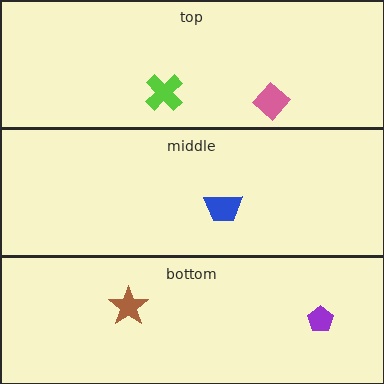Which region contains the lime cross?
The top region.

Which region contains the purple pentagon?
The bottom region.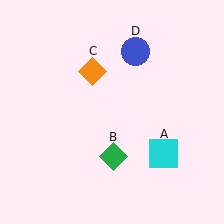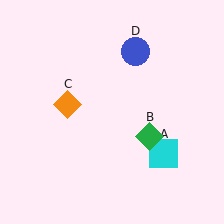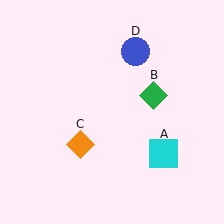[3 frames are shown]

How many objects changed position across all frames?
2 objects changed position: green diamond (object B), orange diamond (object C).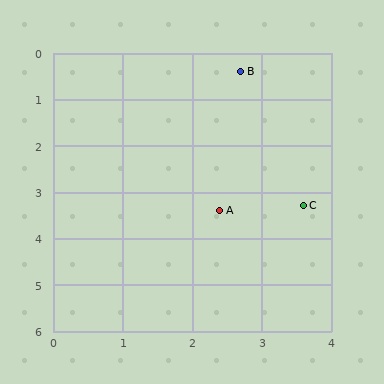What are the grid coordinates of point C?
Point C is at approximately (3.6, 3.3).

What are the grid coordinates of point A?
Point A is at approximately (2.4, 3.4).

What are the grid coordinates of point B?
Point B is at approximately (2.7, 0.4).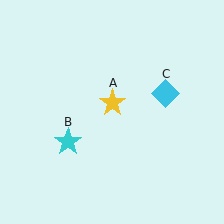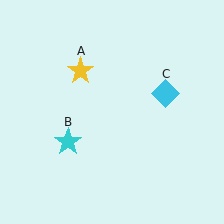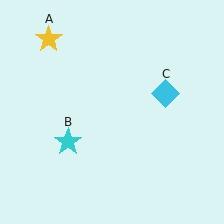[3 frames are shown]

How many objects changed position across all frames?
1 object changed position: yellow star (object A).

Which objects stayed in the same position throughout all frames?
Cyan star (object B) and cyan diamond (object C) remained stationary.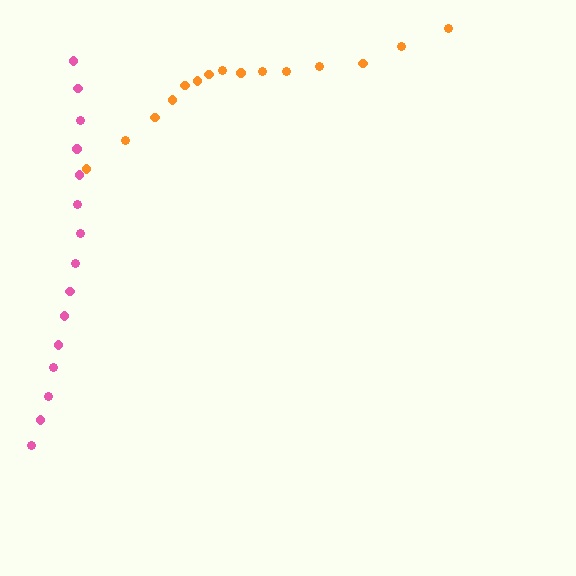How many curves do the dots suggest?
There are 2 distinct paths.